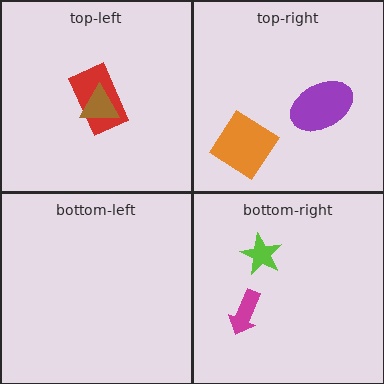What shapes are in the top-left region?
The red rectangle, the brown triangle.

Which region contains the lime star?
The bottom-right region.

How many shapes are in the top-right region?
2.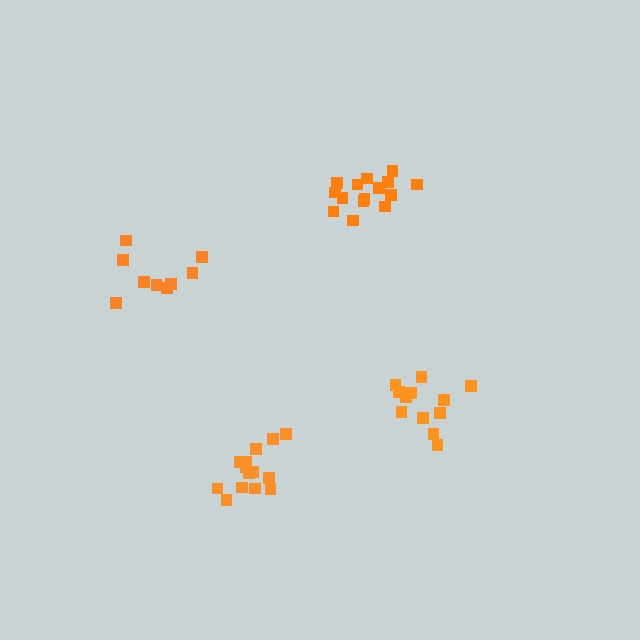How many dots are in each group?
Group 1: 9 dots, Group 2: 14 dots, Group 3: 12 dots, Group 4: 15 dots (50 total).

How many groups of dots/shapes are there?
There are 4 groups.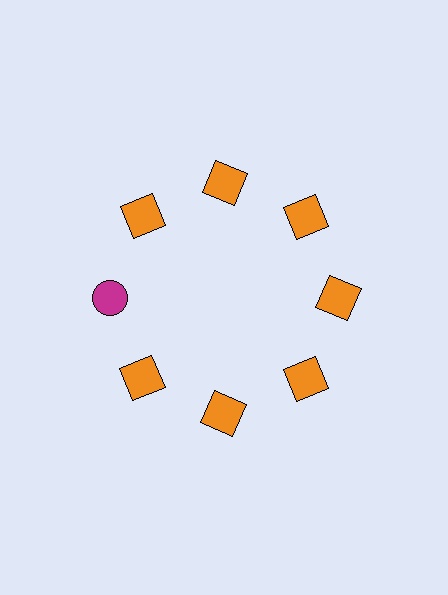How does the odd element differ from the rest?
It differs in both color (magenta instead of orange) and shape (circle instead of square).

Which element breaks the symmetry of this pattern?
The magenta circle at roughly the 9 o'clock position breaks the symmetry. All other shapes are orange squares.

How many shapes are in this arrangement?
There are 8 shapes arranged in a ring pattern.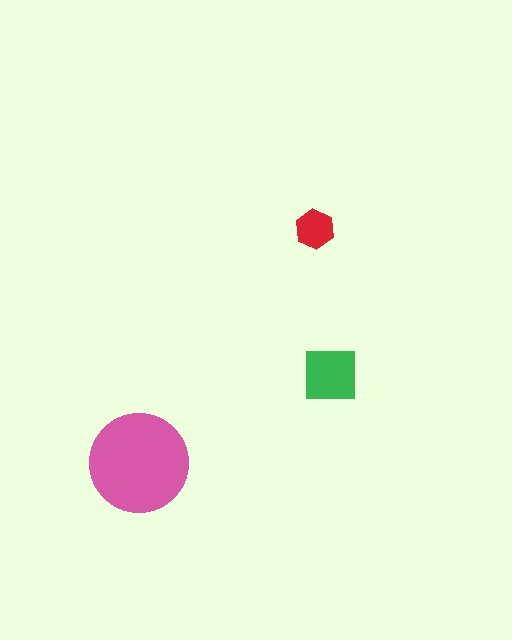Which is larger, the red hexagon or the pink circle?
The pink circle.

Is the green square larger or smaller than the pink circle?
Smaller.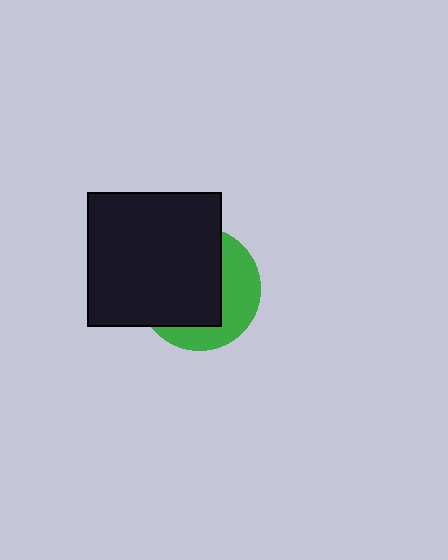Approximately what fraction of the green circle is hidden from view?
Roughly 62% of the green circle is hidden behind the black square.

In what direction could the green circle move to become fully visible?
The green circle could move right. That would shift it out from behind the black square entirely.